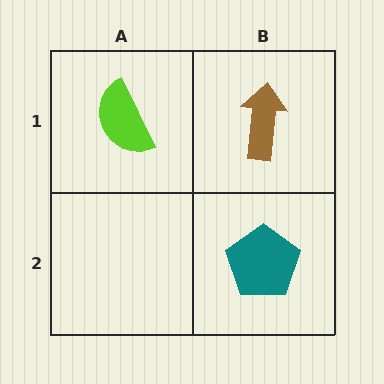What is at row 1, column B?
A brown arrow.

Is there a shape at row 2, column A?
No, that cell is empty.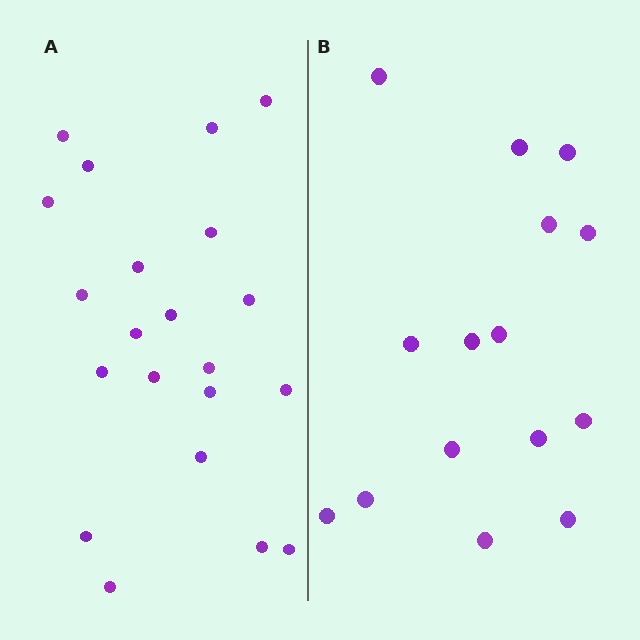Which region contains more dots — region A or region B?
Region A (the left region) has more dots.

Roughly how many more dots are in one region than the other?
Region A has about 6 more dots than region B.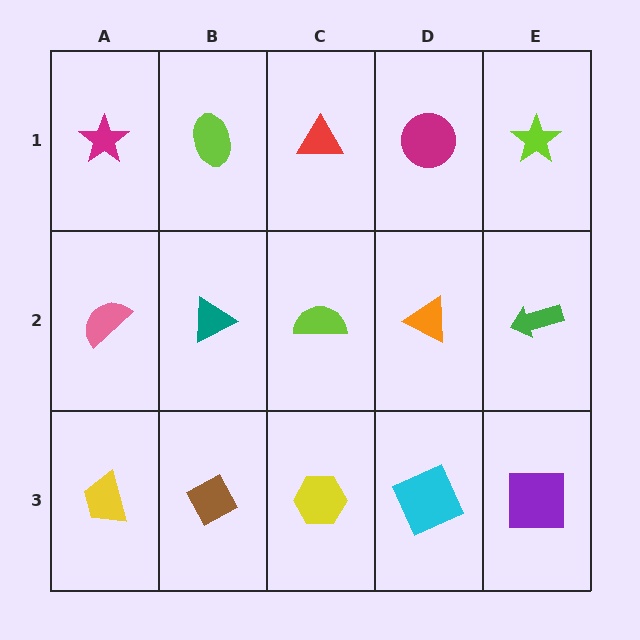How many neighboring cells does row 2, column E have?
3.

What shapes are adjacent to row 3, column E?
A green arrow (row 2, column E), a cyan square (row 3, column D).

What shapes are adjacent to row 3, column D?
An orange triangle (row 2, column D), a yellow hexagon (row 3, column C), a purple square (row 3, column E).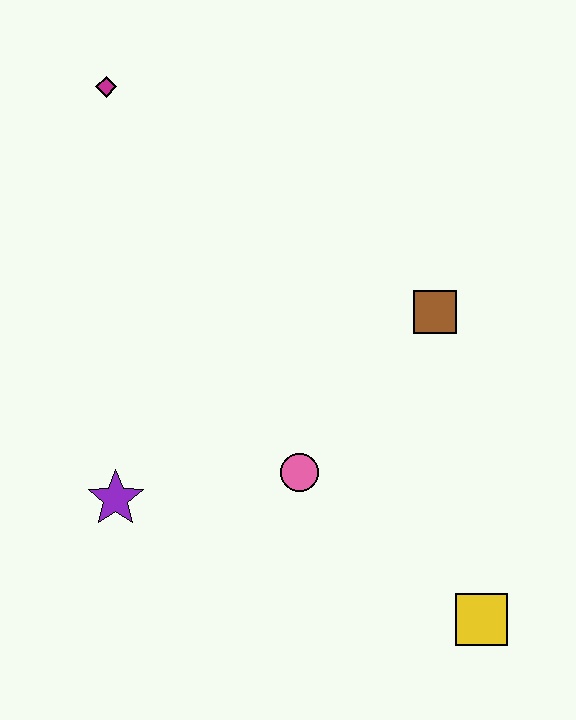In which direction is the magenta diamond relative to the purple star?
The magenta diamond is above the purple star.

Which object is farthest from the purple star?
The magenta diamond is farthest from the purple star.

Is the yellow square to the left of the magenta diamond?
No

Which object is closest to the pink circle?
The purple star is closest to the pink circle.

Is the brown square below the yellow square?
No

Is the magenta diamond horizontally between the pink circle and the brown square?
No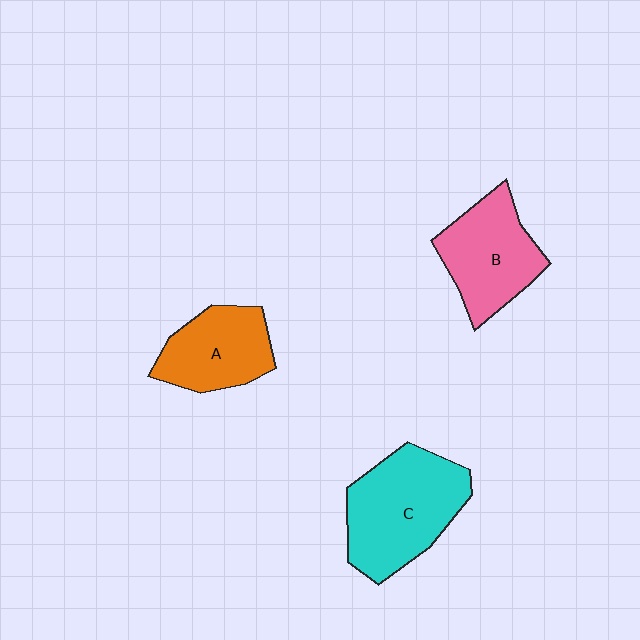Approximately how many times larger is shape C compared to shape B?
Approximately 1.3 times.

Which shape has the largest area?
Shape C (cyan).